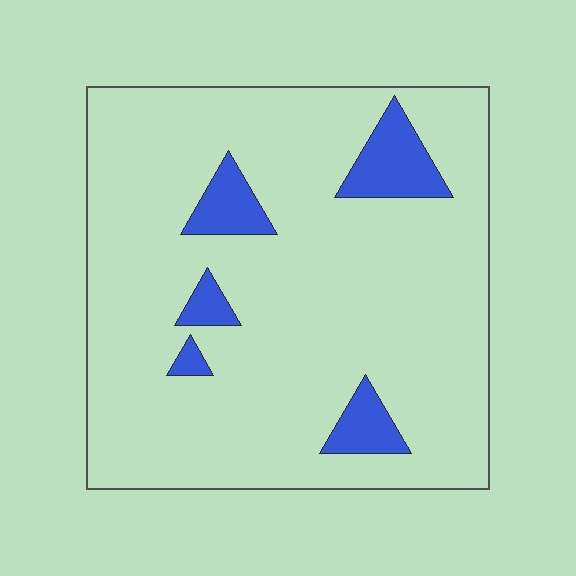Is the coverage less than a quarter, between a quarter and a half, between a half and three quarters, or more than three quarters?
Less than a quarter.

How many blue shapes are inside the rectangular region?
5.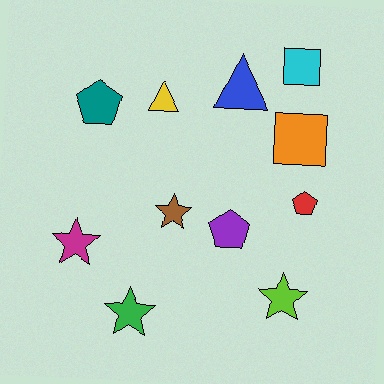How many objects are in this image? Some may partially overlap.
There are 11 objects.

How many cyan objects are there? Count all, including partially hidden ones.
There is 1 cyan object.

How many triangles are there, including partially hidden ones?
There are 2 triangles.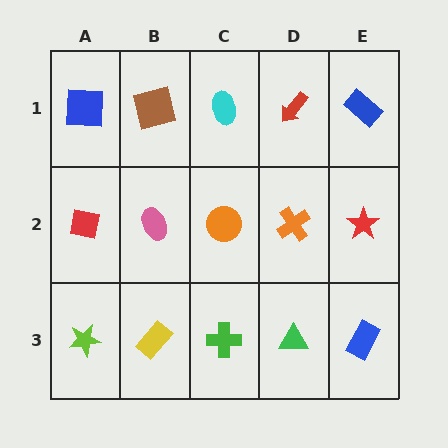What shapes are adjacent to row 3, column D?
An orange cross (row 2, column D), a green cross (row 3, column C), a blue rectangle (row 3, column E).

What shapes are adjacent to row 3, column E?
A red star (row 2, column E), a green triangle (row 3, column D).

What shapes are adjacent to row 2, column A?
A blue square (row 1, column A), a lime star (row 3, column A), a pink ellipse (row 2, column B).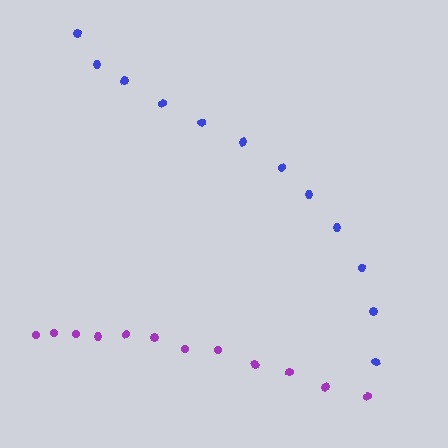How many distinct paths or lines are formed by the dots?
There are 2 distinct paths.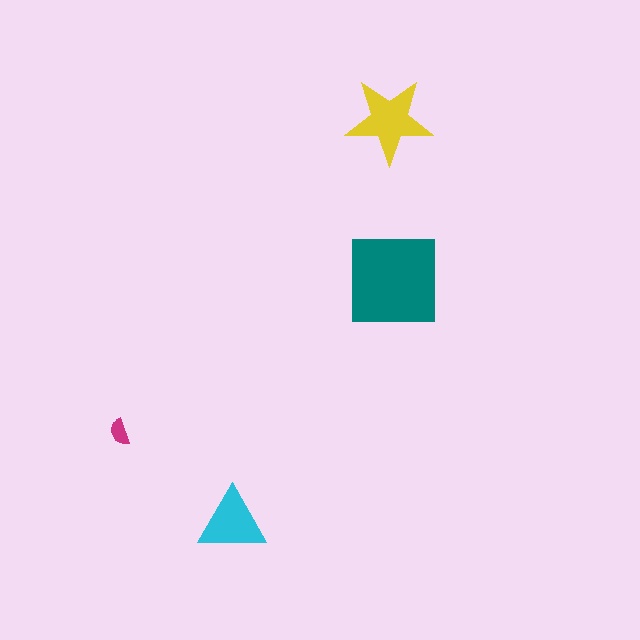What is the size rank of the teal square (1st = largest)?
1st.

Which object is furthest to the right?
The teal square is rightmost.